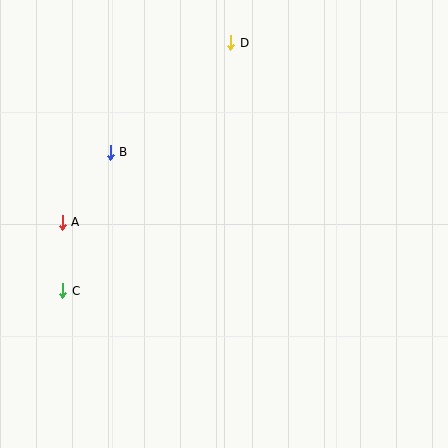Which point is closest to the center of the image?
Point B at (110, 152) is closest to the center.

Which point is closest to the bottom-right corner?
Point C is closest to the bottom-right corner.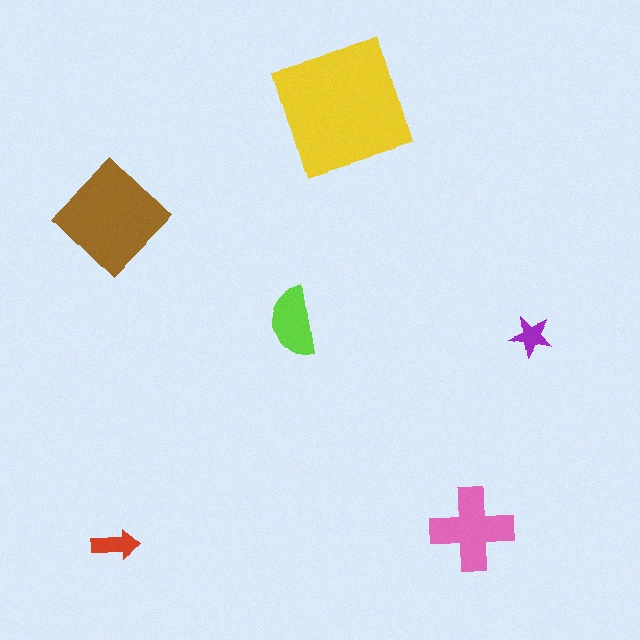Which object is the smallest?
The purple star.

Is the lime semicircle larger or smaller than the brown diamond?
Smaller.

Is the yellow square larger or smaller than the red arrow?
Larger.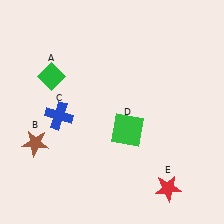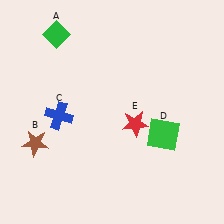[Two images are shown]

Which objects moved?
The objects that moved are: the green diamond (A), the green square (D), the red star (E).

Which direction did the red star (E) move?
The red star (E) moved up.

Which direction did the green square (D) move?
The green square (D) moved right.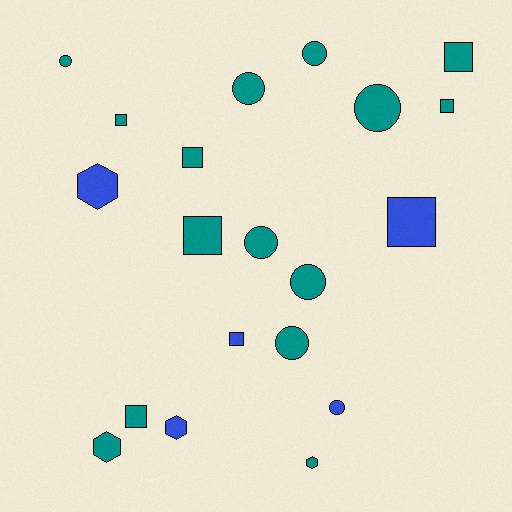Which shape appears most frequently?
Circle, with 8 objects.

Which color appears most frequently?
Teal, with 15 objects.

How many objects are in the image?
There are 20 objects.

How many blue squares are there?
There are 2 blue squares.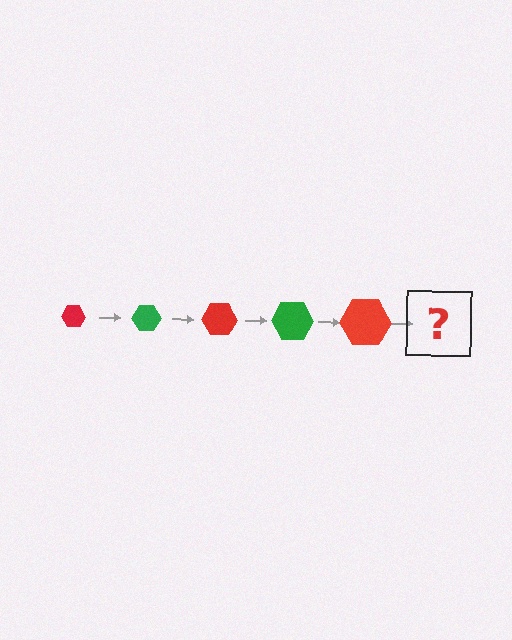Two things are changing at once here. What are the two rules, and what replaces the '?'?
The two rules are that the hexagon grows larger each step and the color cycles through red and green. The '?' should be a green hexagon, larger than the previous one.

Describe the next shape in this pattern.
It should be a green hexagon, larger than the previous one.